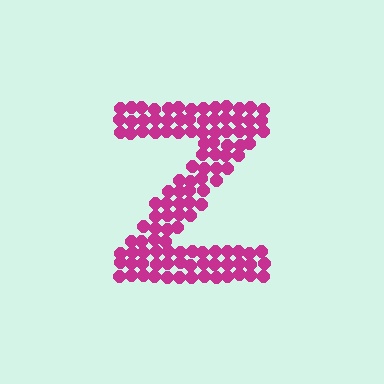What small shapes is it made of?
It is made of small circles.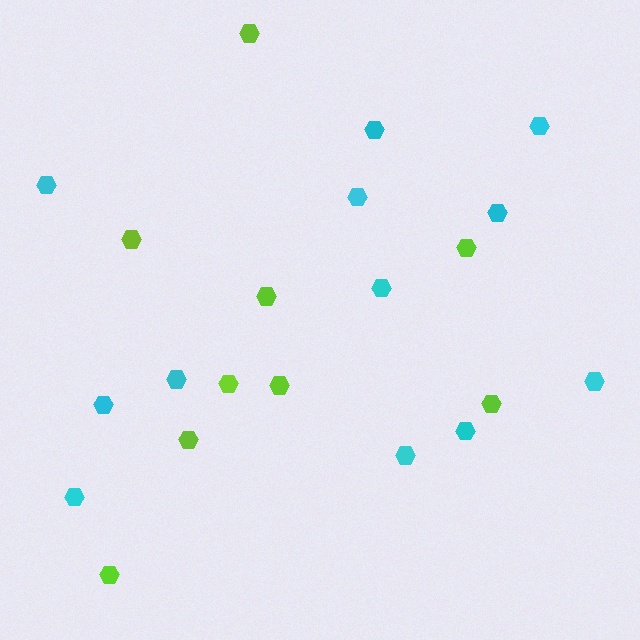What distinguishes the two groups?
There are 2 groups: one group of cyan hexagons (12) and one group of lime hexagons (9).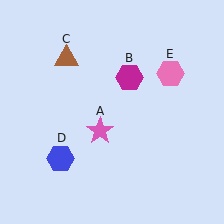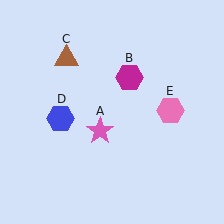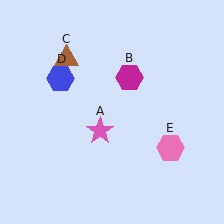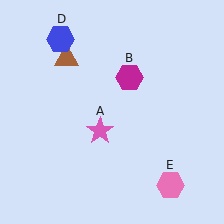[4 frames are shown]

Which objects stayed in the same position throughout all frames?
Pink star (object A) and magenta hexagon (object B) and brown triangle (object C) remained stationary.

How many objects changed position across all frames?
2 objects changed position: blue hexagon (object D), pink hexagon (object E).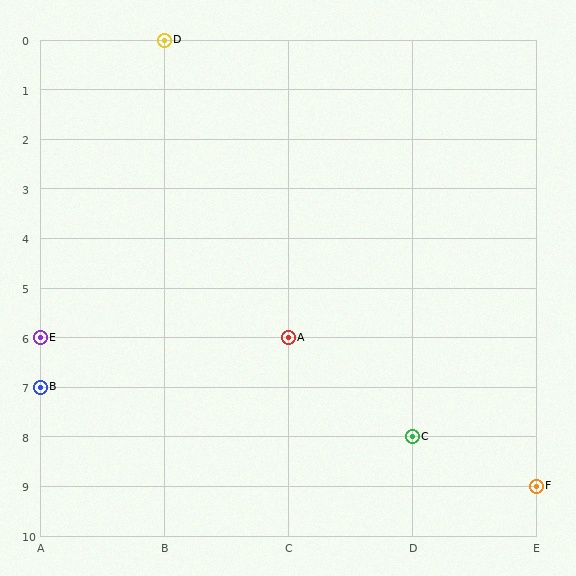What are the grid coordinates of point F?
Point F is at grid coordinates (E, 9).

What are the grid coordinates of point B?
Point B is at grid coordinates (A, 7).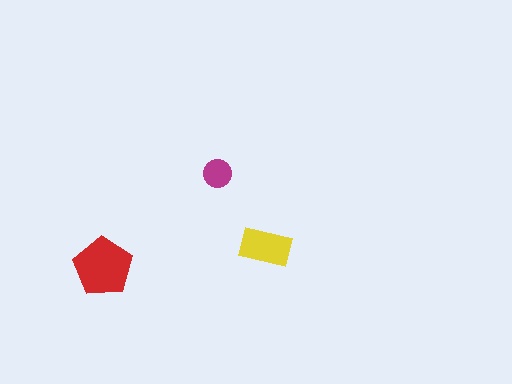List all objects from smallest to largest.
The magenta circle, the yellow rectangle, the red pentagon.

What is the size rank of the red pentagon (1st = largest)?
1st.